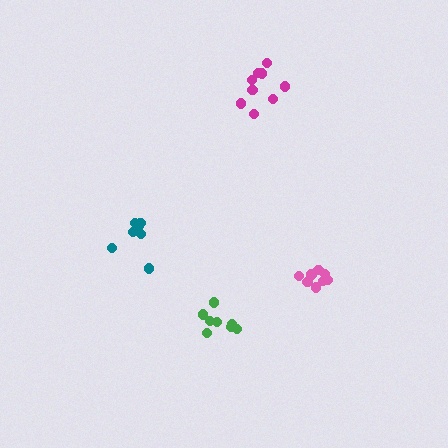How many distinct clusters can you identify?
There are 4 distinct clusters.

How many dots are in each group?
Group 1: 7 dots, Group 2: 8 dots, Group 3: 8 dots, Group 4: 9 dots (32 total).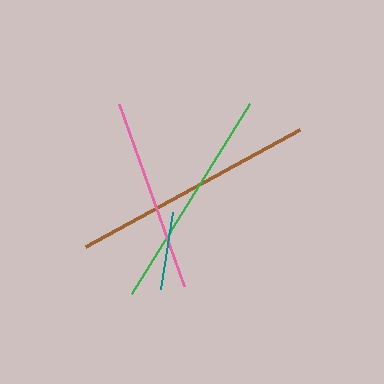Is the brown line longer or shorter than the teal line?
The brown line is longer than the teal line.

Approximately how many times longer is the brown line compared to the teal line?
The brown line is approximately 3.1 times the length of the teal line.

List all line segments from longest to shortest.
From longest to shortest: brown, green, pink, teal.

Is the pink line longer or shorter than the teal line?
The pink line is longer than the teal line.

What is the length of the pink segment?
The pink segment is approximately 193 pixels long.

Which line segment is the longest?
The brown line is the longest at approximately 244 pixels.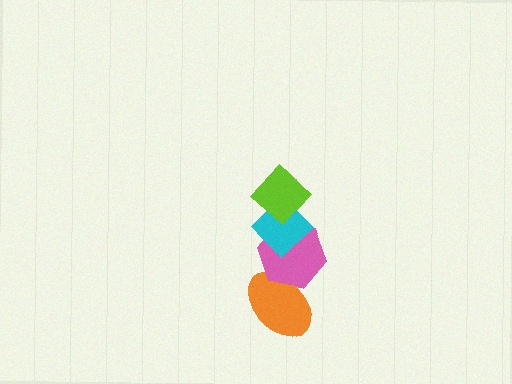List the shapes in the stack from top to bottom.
From top to bottom: the lime diamond, the cyan diamond, the pink hexagon, the orange ellipse.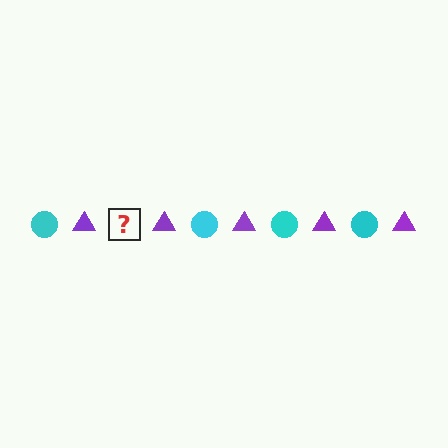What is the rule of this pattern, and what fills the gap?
The rule is that the pattern alternates between cyan circle and purple triangle. The gap should be filled with a cyan circle.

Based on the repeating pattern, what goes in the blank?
The blank should be a cyan circle.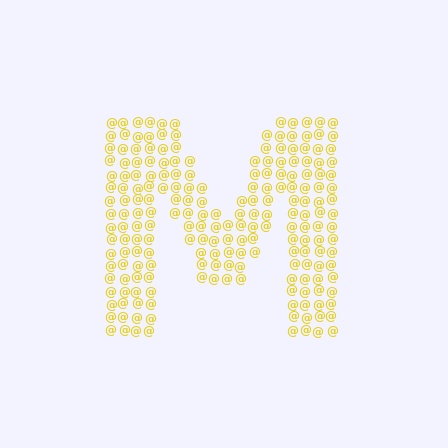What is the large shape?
The large shape is the letter M.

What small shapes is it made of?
It is made of small at signs.